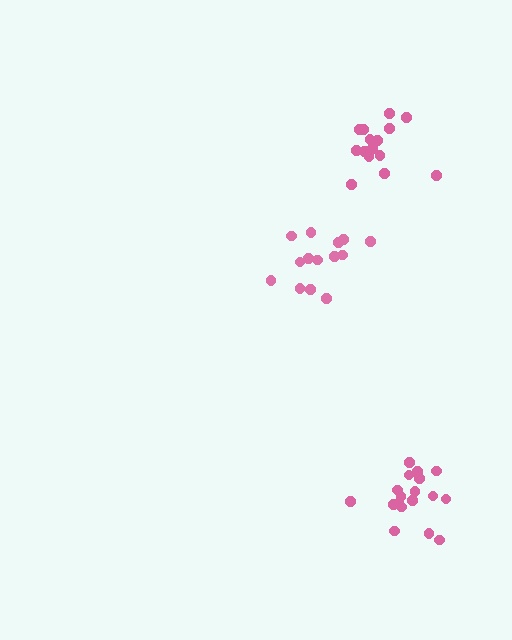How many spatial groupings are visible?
There are 3 spatial groupings.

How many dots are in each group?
Group 1: 14 dots, Group 2: 18 dots, Group 3: 15 dots (47 total).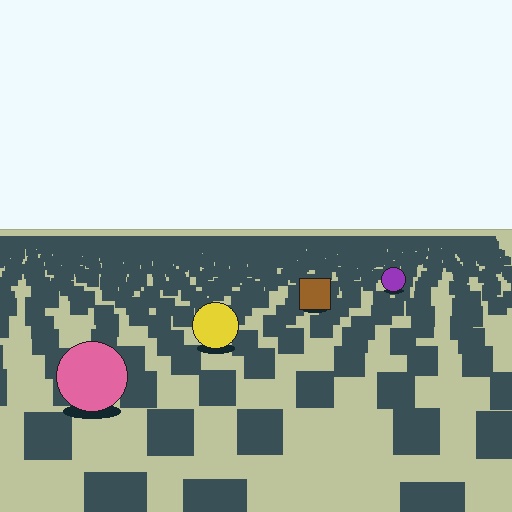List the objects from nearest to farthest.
From nearest to farthest: the pink circle, the yellow circle, the brown square, the purple circle.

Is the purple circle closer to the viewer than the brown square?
No. The brown square is closer — you can tell from the texture gradient: the ground texture is coarser near it.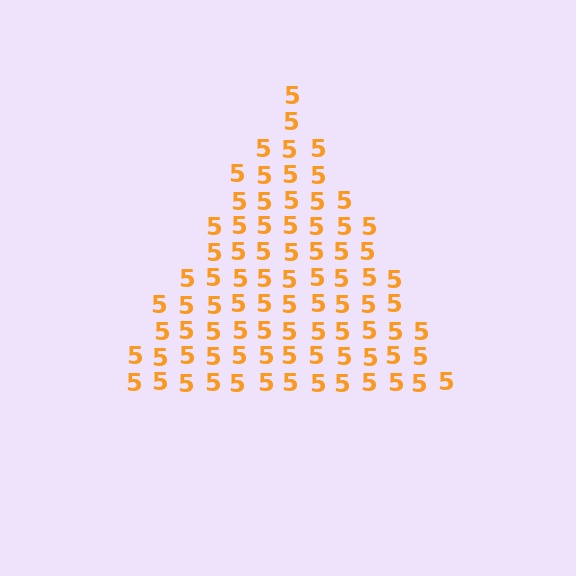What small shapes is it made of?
It is made of small digit 5's.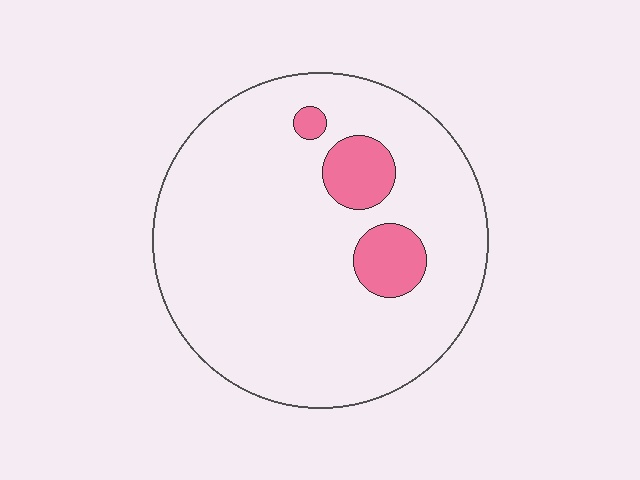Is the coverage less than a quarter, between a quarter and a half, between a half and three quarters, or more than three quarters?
Less than a quarter.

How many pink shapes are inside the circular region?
3.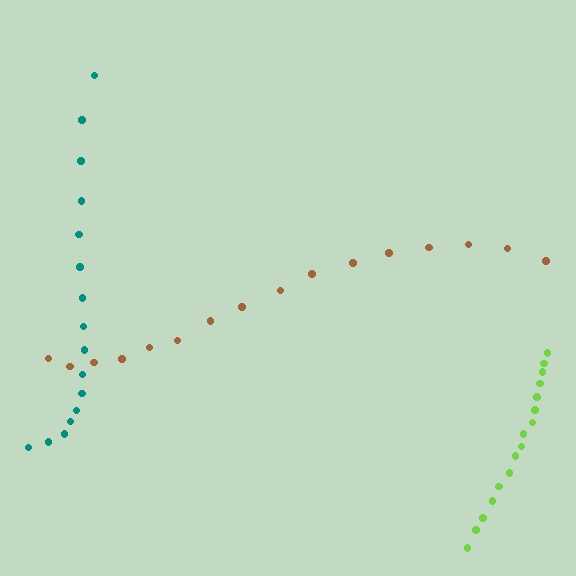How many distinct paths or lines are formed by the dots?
There are 3 distinct paths.